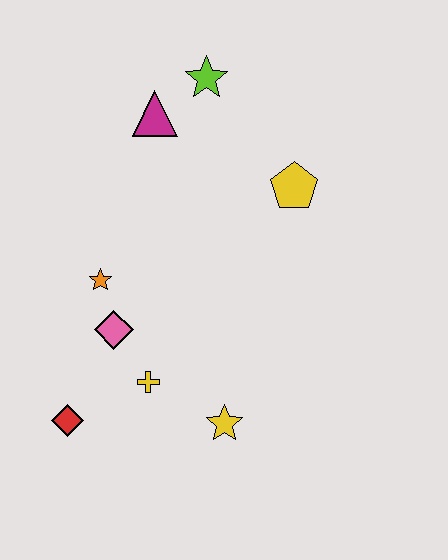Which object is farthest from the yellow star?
The lime star is farthest from the yellow star.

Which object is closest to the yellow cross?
The pink diamond is closest to the yellow cross.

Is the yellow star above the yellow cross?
No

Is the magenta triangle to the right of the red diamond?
Yes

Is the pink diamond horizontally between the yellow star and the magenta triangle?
No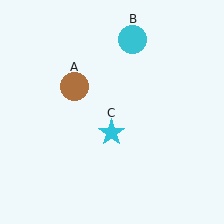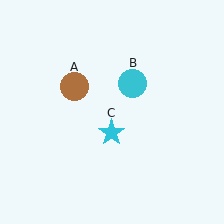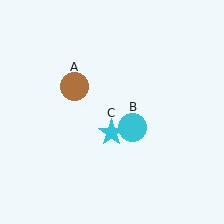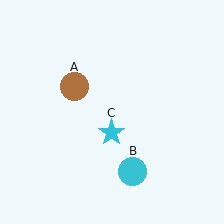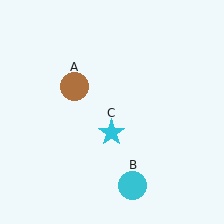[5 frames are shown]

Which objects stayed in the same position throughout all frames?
Brown circle (object A) and cyan star (object C) remained stationary.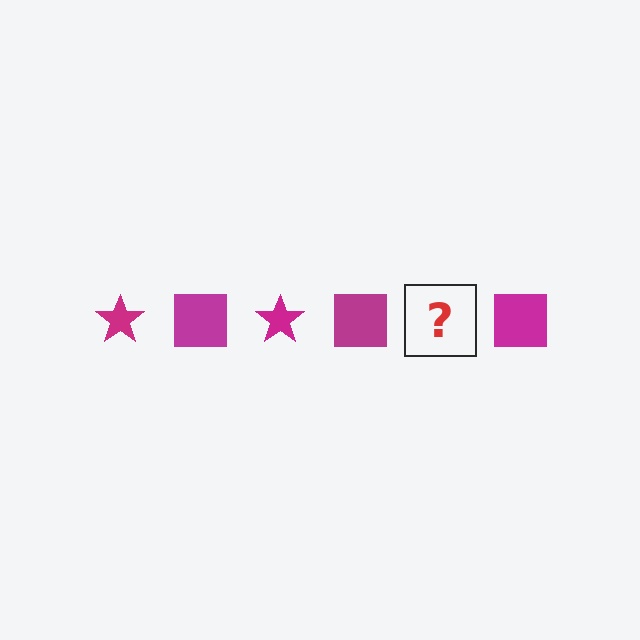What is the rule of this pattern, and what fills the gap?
The rule is that the pattern cycles through star, square shapes in magenta. The gap should be filled with a magenta star.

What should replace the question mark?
The question mark should be replaced with a magenta star.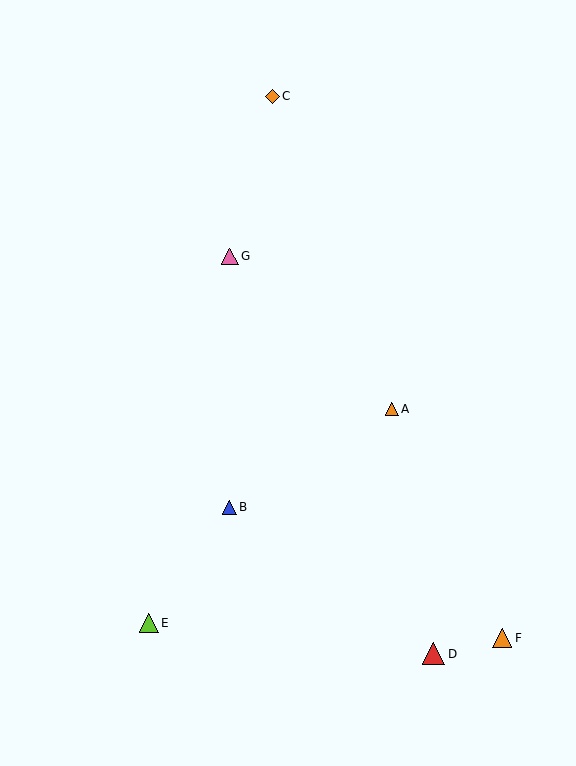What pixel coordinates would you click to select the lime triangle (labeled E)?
Click at (149, 623) to select the lime triangle E.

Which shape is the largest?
The red triangle (labeled D) is the largest.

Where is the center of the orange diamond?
The center of the orange diamond is at (272, 96).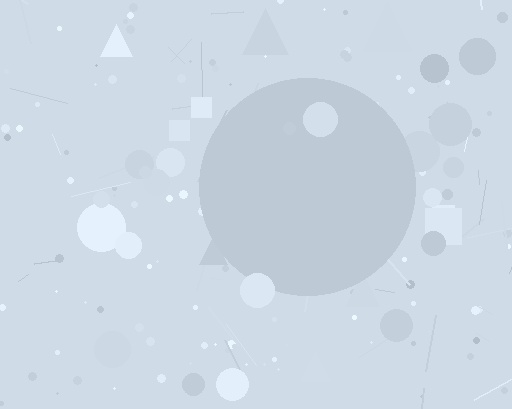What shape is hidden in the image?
A circle is hidden in the image.